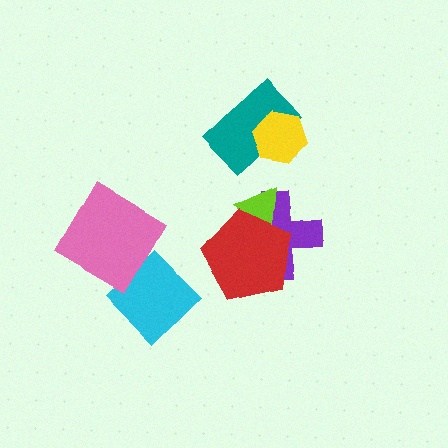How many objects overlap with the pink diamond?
1 object overlaps with the pink diamond.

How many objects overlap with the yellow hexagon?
1 object overlaps with the yellow hexagon.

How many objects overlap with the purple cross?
2 objects overlap with the purple cross.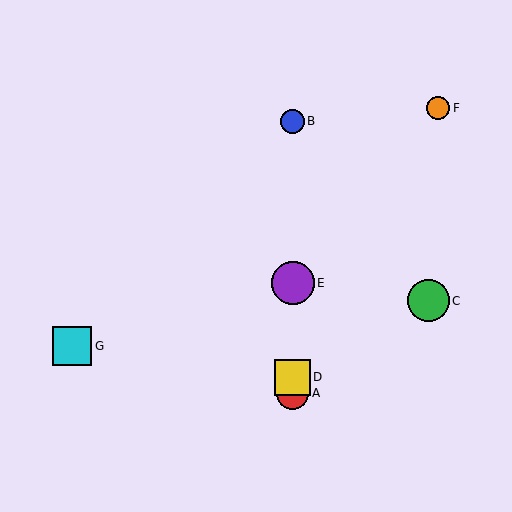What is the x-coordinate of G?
Object G is at x≈72.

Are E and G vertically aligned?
No, E is at x≈293 and G is at x≈72.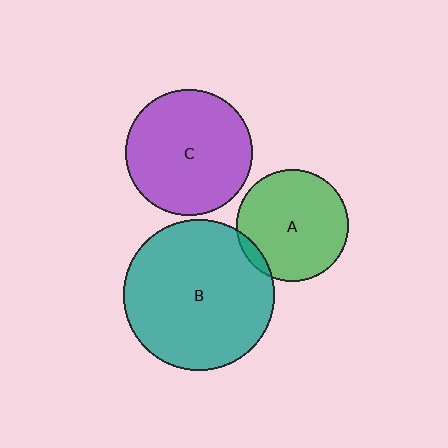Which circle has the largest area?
Circle B (teal).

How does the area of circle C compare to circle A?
Approximately 1.3 times.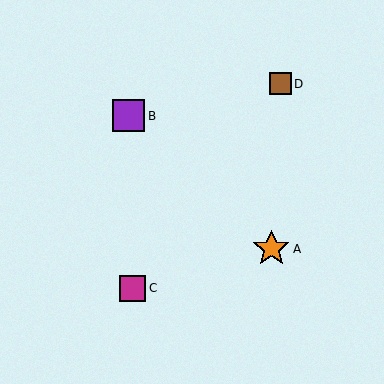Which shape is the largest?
The orange star (labeled A) is the largest.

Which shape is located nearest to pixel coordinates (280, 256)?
The orange star (labeled A) at (271, 249) is nearest to that location.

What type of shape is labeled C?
Shape C is a magenta square.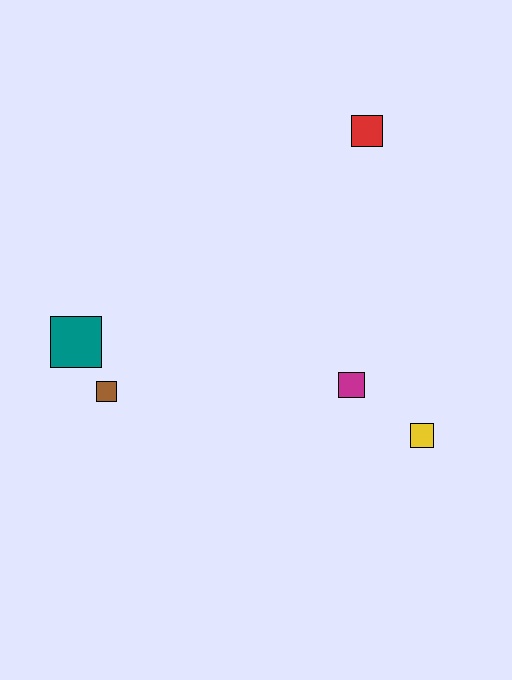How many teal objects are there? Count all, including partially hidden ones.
There is 1 teal object.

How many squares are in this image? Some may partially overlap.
There are 5 squares.